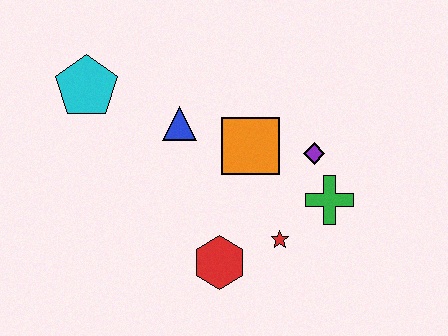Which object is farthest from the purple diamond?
The cyan pentagon is farthest from the purple diamond.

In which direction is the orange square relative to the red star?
The orange square is above the red star.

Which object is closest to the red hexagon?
The red star is closest to the red hexagon.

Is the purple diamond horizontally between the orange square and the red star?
No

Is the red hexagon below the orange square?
Yes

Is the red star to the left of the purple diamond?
Yes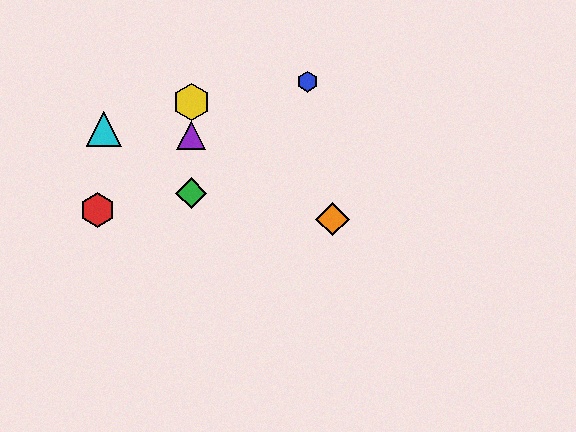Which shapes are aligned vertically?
The green diamond, the yellow hexagon, the purple triangle are aligned vertically.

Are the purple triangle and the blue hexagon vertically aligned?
No, the purple triangle is at x≈191 and the blue hexagon is at x≈308.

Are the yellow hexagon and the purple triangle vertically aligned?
Yes, both are at x≈191.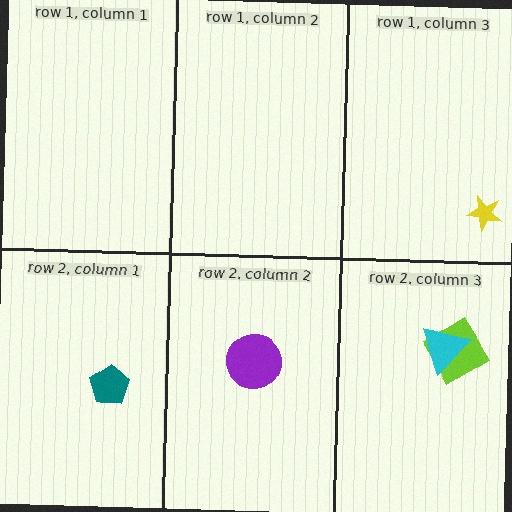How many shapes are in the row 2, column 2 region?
1.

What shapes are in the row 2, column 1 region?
The teal pentagon.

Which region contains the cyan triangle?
The row 2, column 3 region.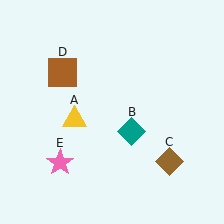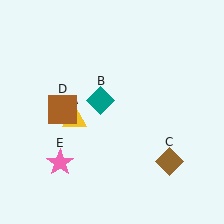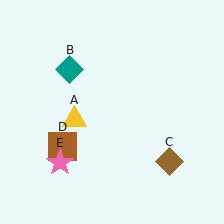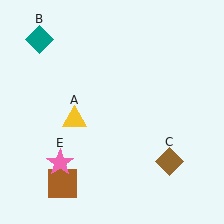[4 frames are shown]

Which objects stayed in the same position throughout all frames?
Yellow triangle (object A) and brown diamond (object C) and pink star (object E) remained stationary.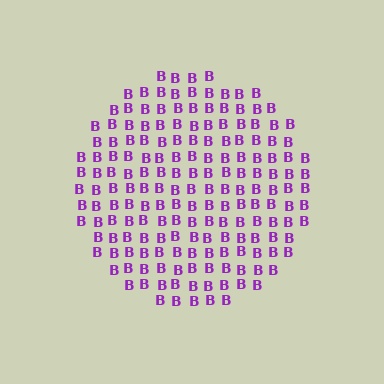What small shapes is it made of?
It is made of small letter B's.